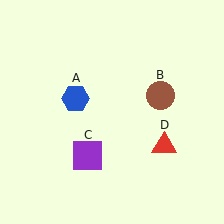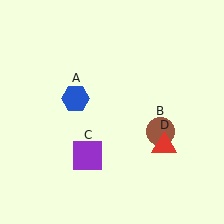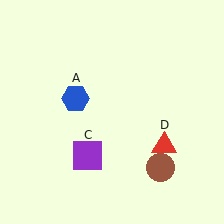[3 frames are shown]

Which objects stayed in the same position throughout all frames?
Blue hexagon (object A) and purple square (object C) and red triangle (object D) remained stationary.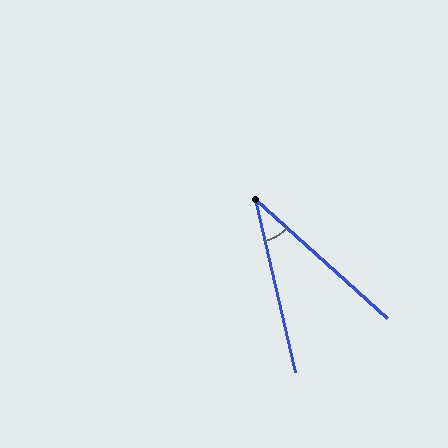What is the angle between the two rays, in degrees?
Approximately 35 degrees.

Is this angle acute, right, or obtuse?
It is acute.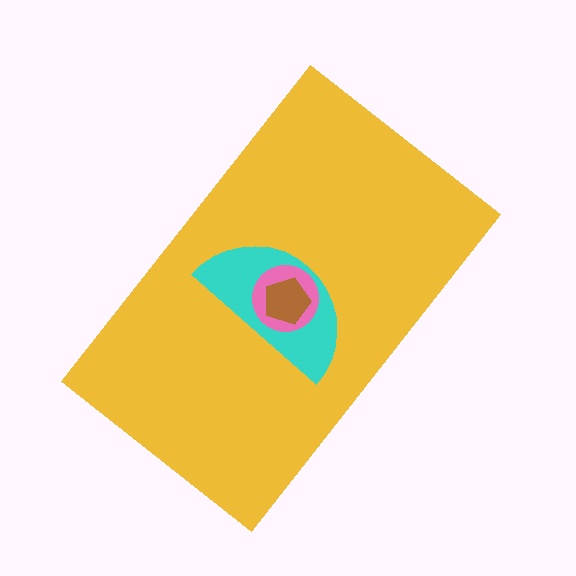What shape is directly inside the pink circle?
The brown pentagon.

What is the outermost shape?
The yellow rectangle.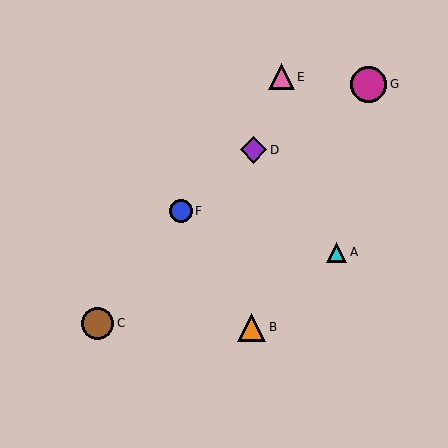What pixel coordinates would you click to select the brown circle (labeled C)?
Click at (98, 323) to select the brown circle C.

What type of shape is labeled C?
Shape C is a brown circle.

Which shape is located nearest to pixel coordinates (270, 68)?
The pink triangle (labeled E) at (281, 77) is nearest to that location.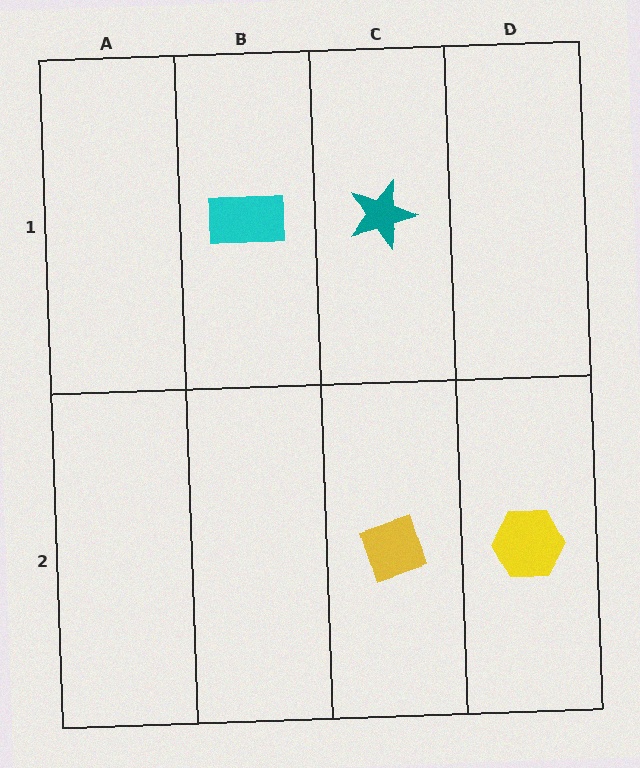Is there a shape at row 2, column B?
No, that cell is empty.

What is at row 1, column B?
A cyan rectangle.